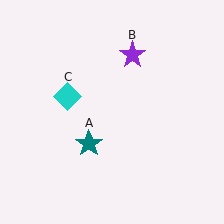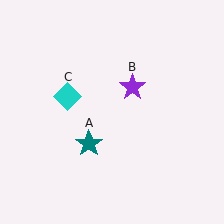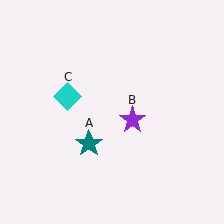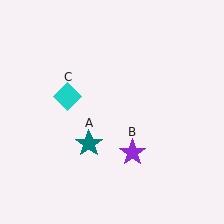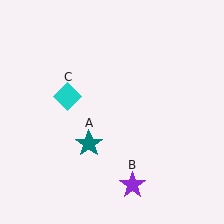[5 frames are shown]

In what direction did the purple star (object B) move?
The purple star (object B) moved down.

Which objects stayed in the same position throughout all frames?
Teal star (object A) and cyan diamond (object C) remained stationary.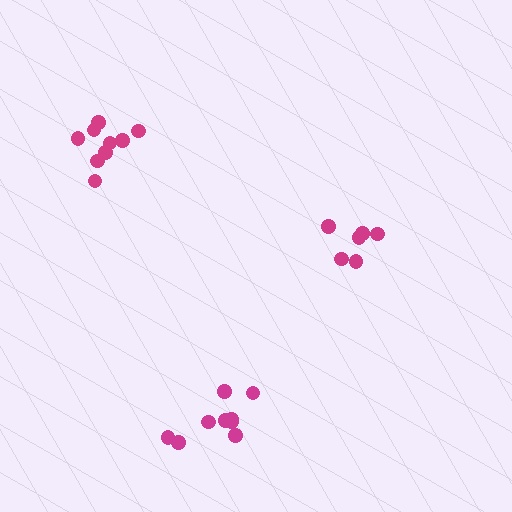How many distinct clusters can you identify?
There are 3 distinct clusters.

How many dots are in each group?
Group 1: 6 dots, Group 2: 9 dots, Group 3: 9 dots (24 total).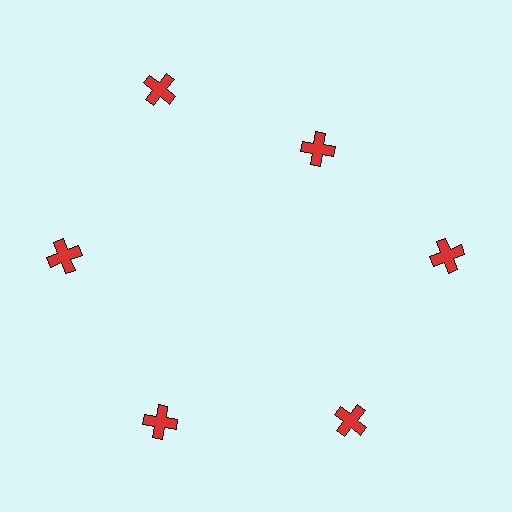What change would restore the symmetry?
The symmetry would be restored by moving it outward, back onto the ring so that all 6 crosses sit at equal angles and equal distance from the center.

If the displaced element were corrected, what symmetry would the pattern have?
It would have 6-fold rotational symmetry — the pattern would map onto itself every 60 degrees.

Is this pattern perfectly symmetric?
No. The 6 red crosses are arranged in a ring, but one element near the 1 o'clock position is pulled inward toward the center, breaking the 6-fold rotational symmetry.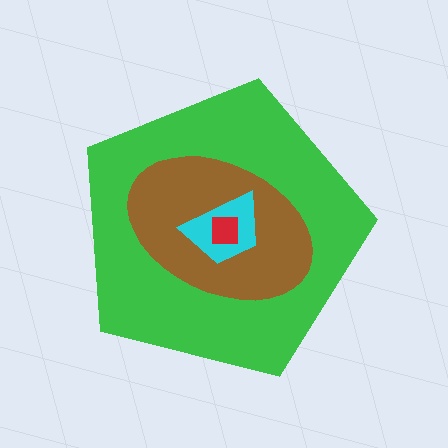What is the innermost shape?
The red square.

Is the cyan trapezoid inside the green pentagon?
Yes.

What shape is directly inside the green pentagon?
The brown ellipse.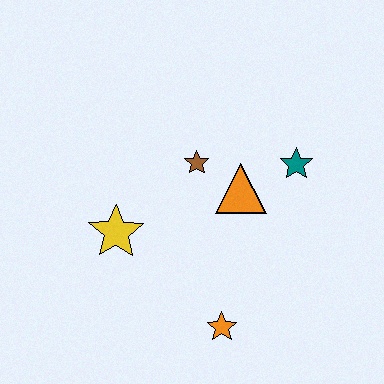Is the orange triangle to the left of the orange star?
No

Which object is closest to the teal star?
The orange triangle is closest to the teal star.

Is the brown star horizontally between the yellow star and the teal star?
Yes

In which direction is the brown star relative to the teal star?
The brown star is to the left of the teal star.